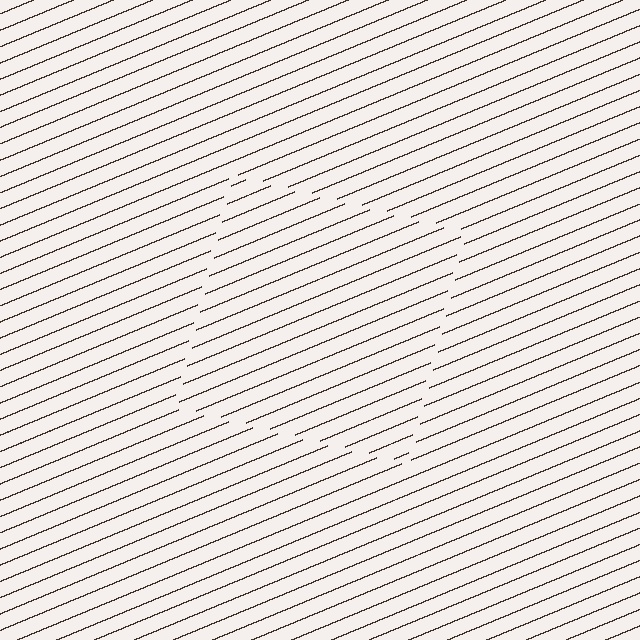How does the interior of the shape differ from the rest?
The interior of the shape contains the same grating, shifted by half a period — the contour is defined by the phase discontinuity where line-ends from the inner and outer gratings abut.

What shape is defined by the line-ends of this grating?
An illusory square. The interior of the shape contains the same grating, shifted by half a period — the contour is defined by the phase discontinuity where line-ends from the inner and outer gratings abut.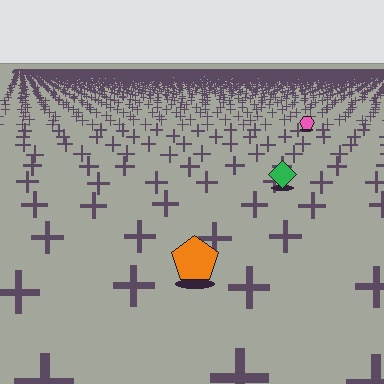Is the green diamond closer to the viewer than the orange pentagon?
No. The orange pentagon is closer — you can tell from the texture gradient: the ground texture is coarser near it.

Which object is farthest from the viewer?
The pink hexagon is farthest from the viewer. It appears smaller and the ground texture around it is denser.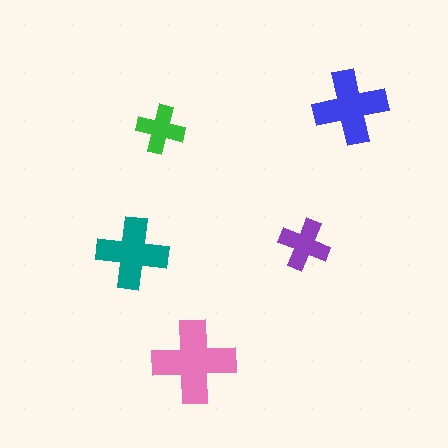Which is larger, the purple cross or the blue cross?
The blue one.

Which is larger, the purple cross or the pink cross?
The pink one.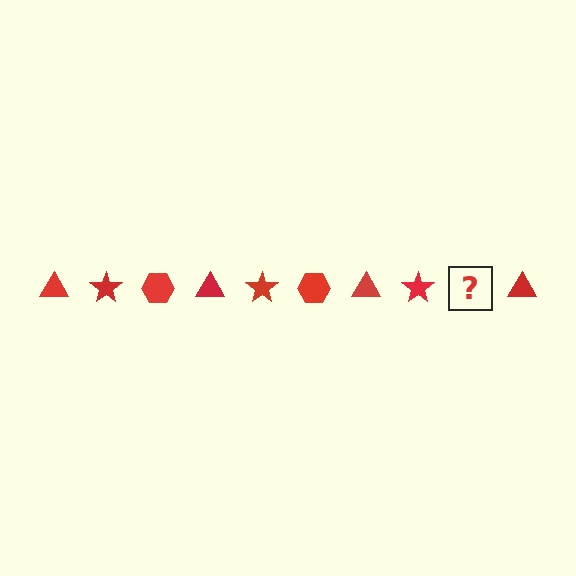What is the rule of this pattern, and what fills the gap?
The rule is that the pattern cycles through triangle, star, hexagon shapes in red. The gap should be filled with a red hexagon.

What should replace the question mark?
The question mark should be replaced with a red hexagon.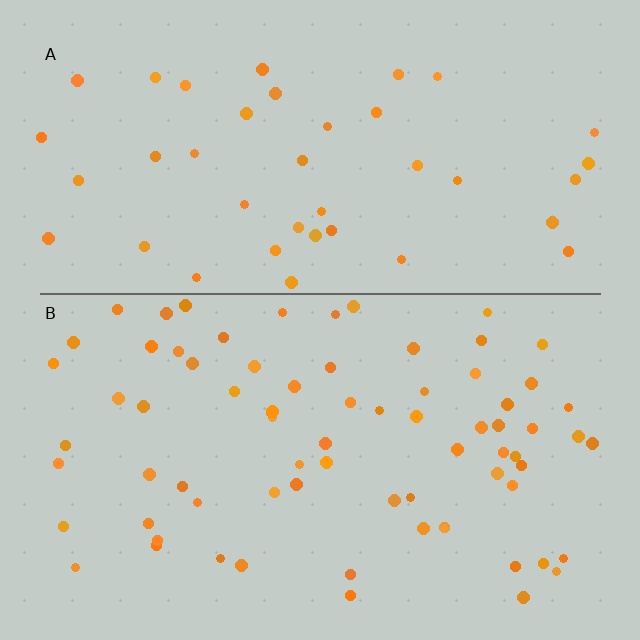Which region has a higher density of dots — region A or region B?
B (the bottom).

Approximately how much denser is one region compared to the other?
Approximately 1.8× — region B over region A.